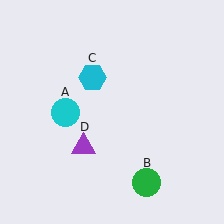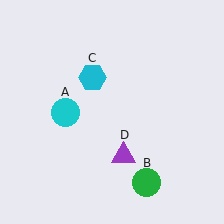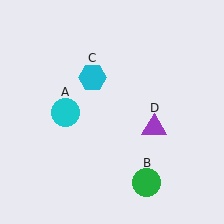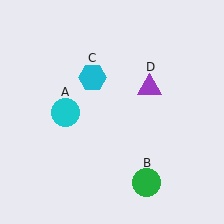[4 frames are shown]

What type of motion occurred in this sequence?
The purple triangle (object D) rotated counterclockwise around the center of the scene.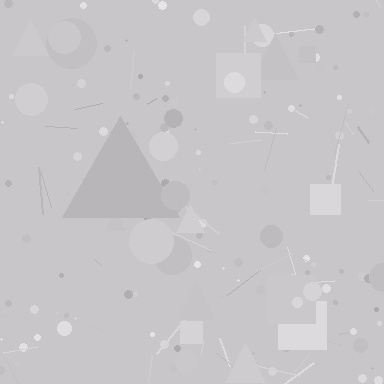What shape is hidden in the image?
A triangle is hidden in the image.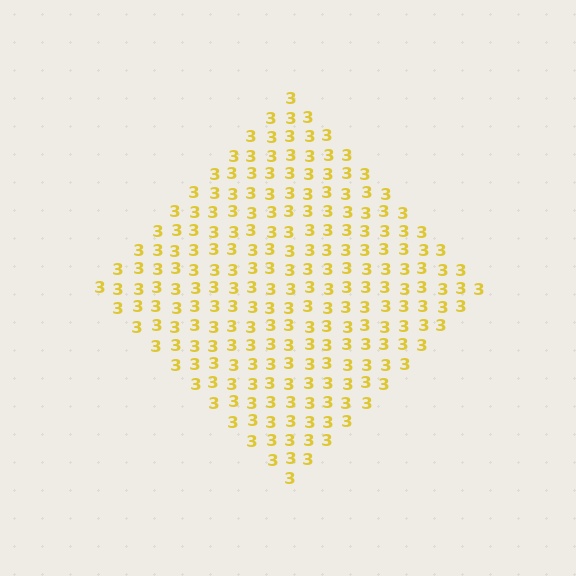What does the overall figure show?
The overall figure shows a diamond.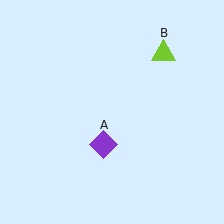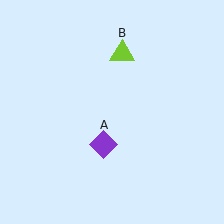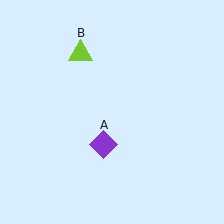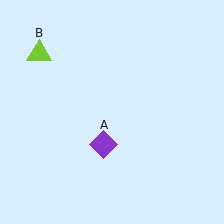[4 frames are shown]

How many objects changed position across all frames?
1 object changed position: lime triangle (object B).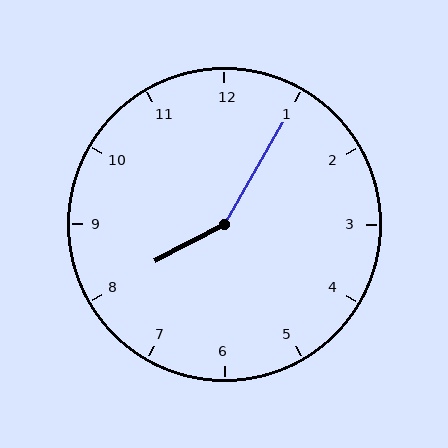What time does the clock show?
8:05.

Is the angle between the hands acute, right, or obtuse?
It is obtuse.